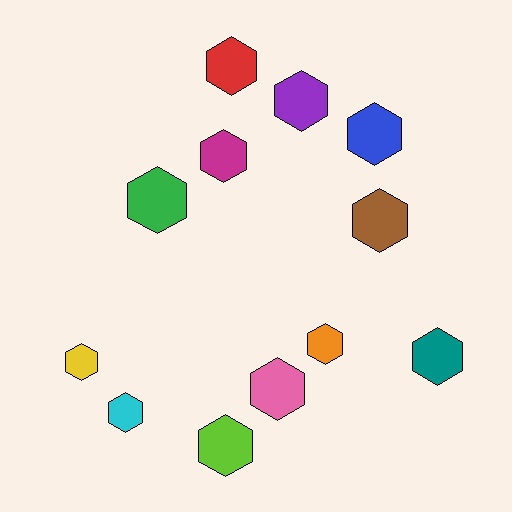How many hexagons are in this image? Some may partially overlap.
There are 12 hexagons.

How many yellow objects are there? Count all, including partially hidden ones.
There is 1 yellow object.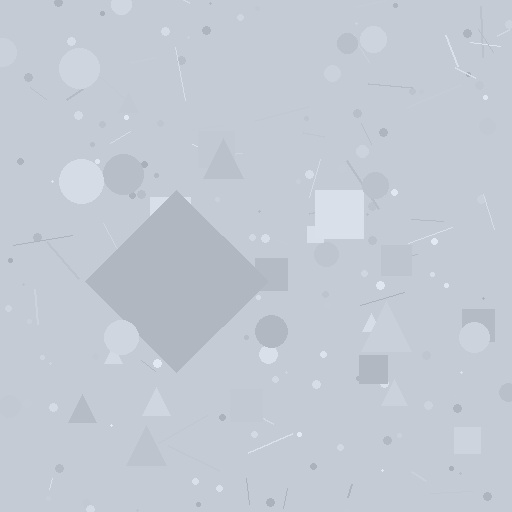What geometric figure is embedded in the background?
A diamond is embedded in the background.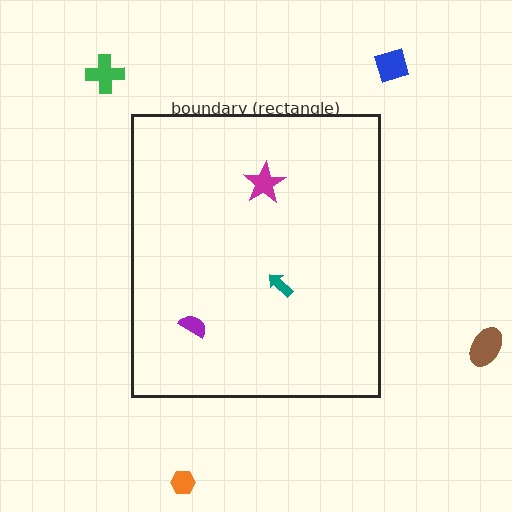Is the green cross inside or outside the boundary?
Outside.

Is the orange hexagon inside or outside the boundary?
Outside.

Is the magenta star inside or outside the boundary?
Inside.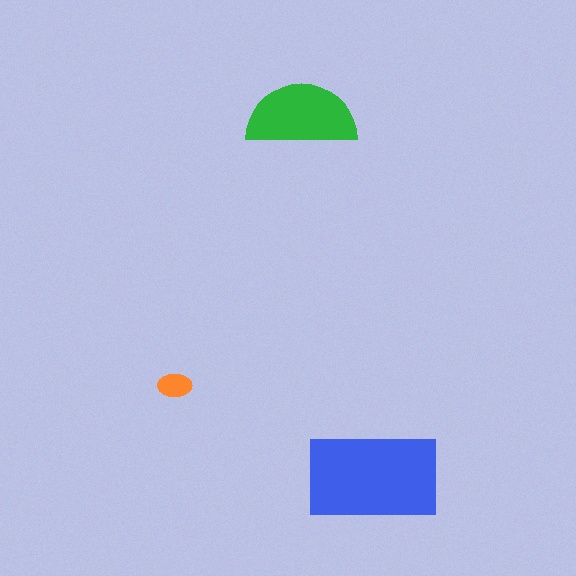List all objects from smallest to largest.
The orange ellipse, the green semicircle, the blue rectangle.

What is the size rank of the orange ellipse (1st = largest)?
3rd.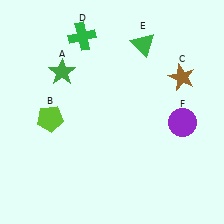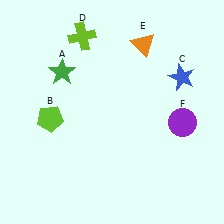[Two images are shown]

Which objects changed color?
C changed from brown to blue. D changed from green to lime. E changed from green to orange.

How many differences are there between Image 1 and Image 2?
There are 3 differences between the two images.